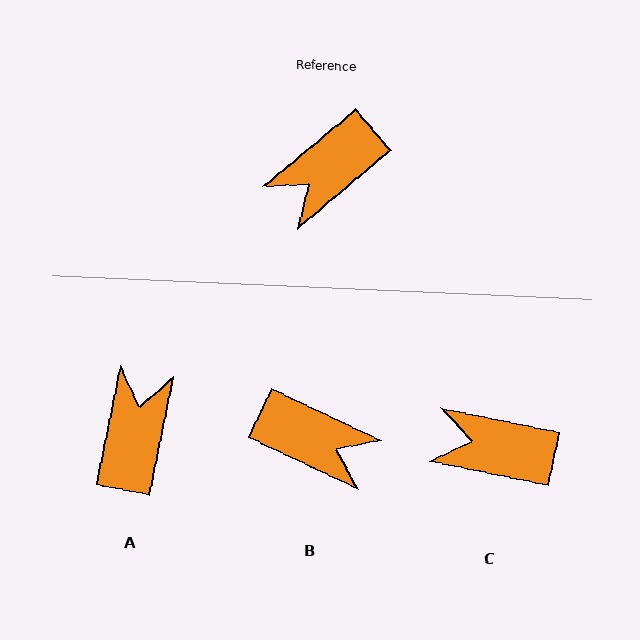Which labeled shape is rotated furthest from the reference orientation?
A, about 141 degrees away.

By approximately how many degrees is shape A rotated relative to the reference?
Approximately 141 degrees clockwise.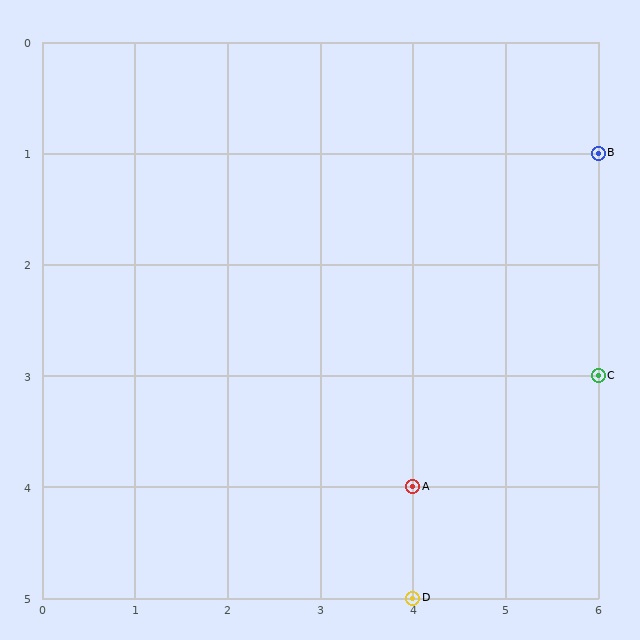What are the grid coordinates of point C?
Point C is at grid coordinates (6, 3).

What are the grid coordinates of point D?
Point D is at grid coordinates (4, 5).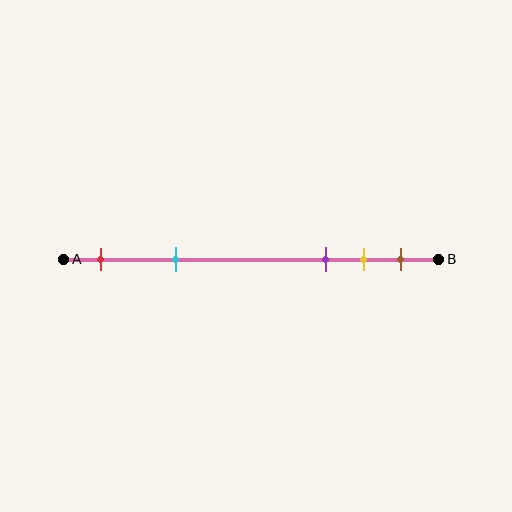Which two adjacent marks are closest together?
The yellow and brown marks are the closest adjacent pair.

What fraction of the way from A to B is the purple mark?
The purple mark is approximately 70% (0.7) of the way from A to B.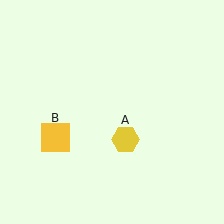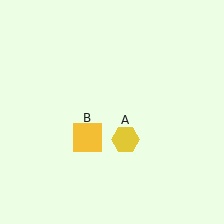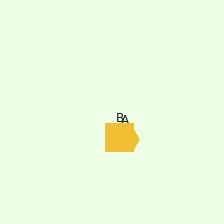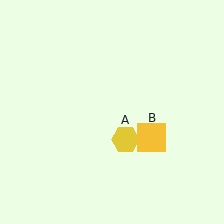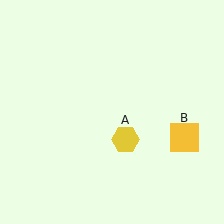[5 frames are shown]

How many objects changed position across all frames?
1 object changed position: yellow square (object B).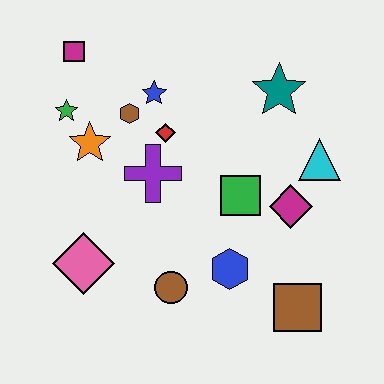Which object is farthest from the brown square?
The magenta square is farthest from the brown square.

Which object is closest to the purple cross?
The red diamond is closest to the purple cross.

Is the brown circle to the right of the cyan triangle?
No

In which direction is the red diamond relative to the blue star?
The red diamond is below the blue star.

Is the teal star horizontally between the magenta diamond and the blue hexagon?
Yes